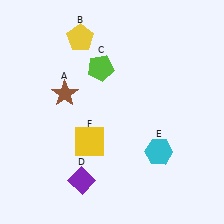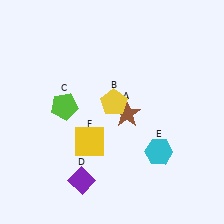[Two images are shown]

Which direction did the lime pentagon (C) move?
The lime pentagon (C) moved down.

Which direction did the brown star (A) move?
The brown star (A) moved right.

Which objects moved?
The objects that moved are: the brown star (A), the yellow pentagon (B), the lime pentagon (C).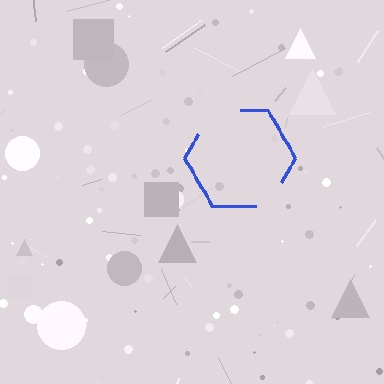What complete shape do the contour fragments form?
The contour fragments form a hexagon.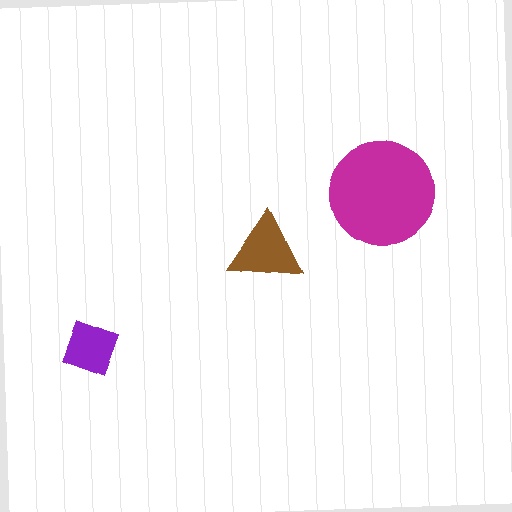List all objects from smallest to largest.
The purple square, the brown triangle, the magenta circle.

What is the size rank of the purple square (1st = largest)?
3rd.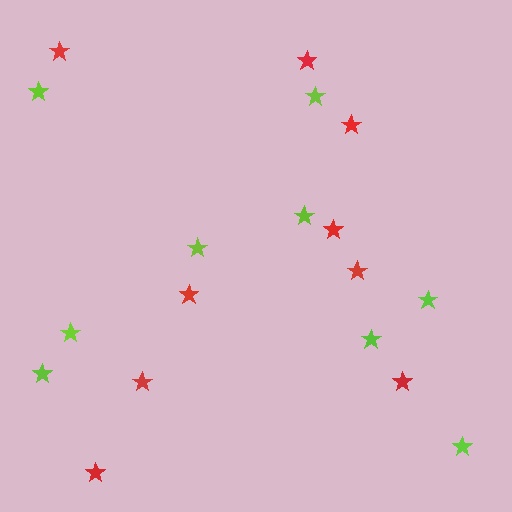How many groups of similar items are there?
There are 2 groups: one group of lime stars (9) and one group of red stars (9).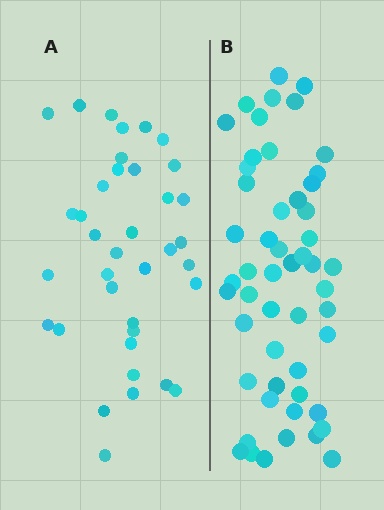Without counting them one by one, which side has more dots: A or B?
Region B (the right region) has more dots.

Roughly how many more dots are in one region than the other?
Region B has approximately 15 more dots than region A.